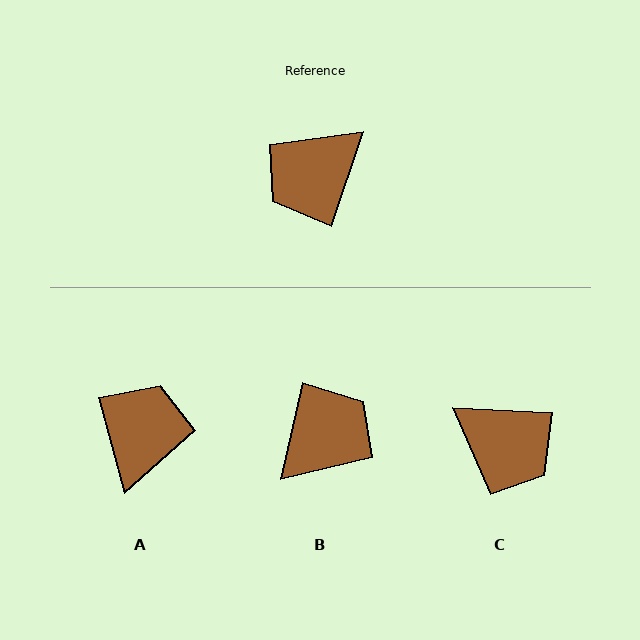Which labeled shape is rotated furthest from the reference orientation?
B, about 174 degrees away.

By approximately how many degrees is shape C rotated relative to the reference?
Approximately 106 degrees counter-clockwise.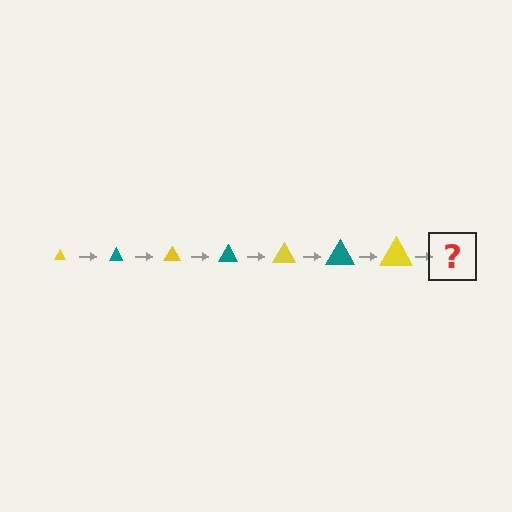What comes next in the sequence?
The next element should be a teal triangle, larger than the previous one.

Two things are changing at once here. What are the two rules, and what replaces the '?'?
The two rules are that the triangle grows larger each step and the color cycles through yellow and teal. The '?' should be a teal triangle, larger than the previous one.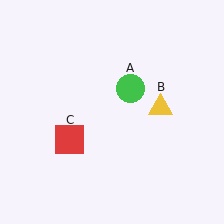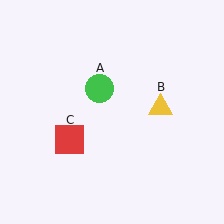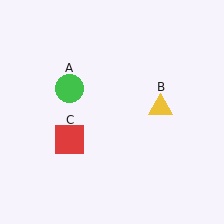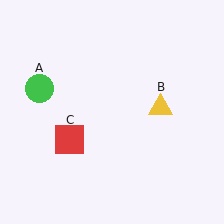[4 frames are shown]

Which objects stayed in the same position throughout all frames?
Yellow triangle (object B) and red square (object C) remained stationary.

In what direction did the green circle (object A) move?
The green circle (object A) moved left.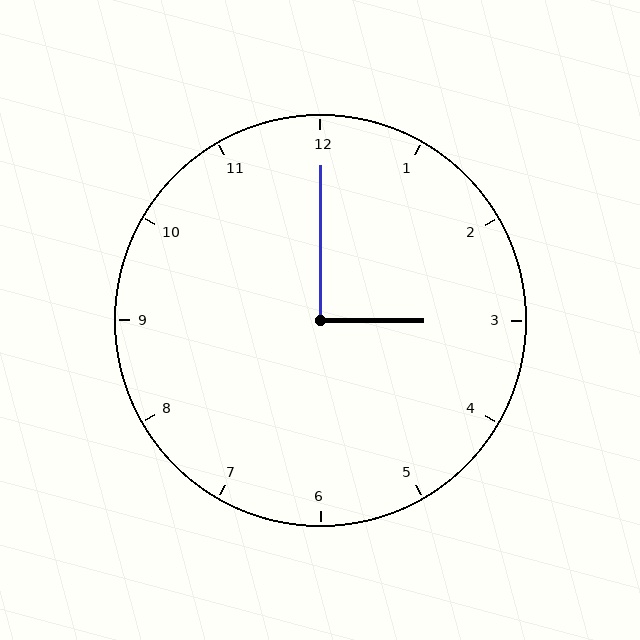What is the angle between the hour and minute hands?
Approximately 90 degrees.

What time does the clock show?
3:00.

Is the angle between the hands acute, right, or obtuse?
It is right.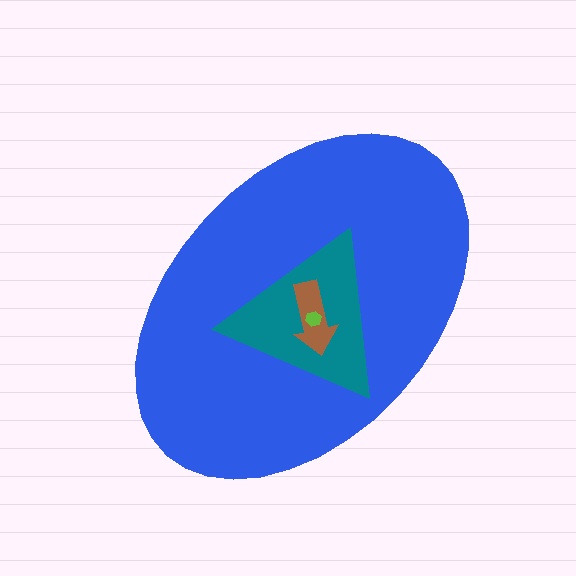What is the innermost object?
The lime hexagon.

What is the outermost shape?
The blue ellipse.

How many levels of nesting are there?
4.